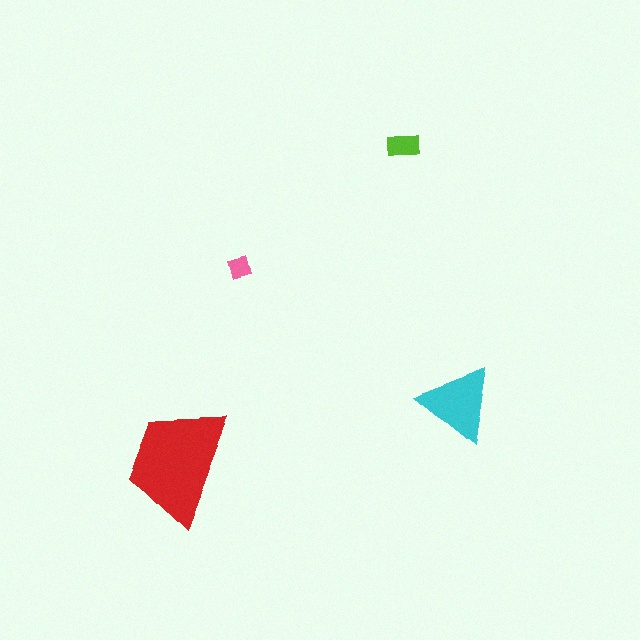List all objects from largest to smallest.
The red trapezoid, the cyan triangle, the lime rectangle, the pink diamond.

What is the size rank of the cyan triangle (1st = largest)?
2nd.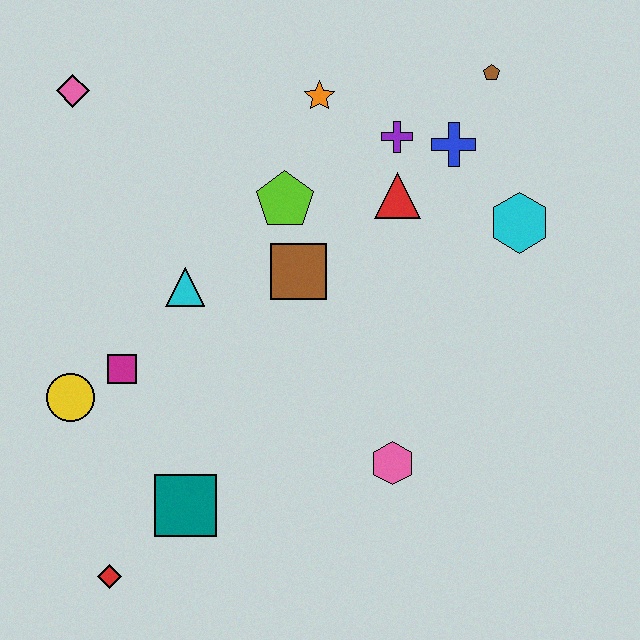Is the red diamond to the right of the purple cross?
No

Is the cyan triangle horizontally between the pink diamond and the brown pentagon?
Yes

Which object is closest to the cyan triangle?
The magenta square is closest to the cyan triangle.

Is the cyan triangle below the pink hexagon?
No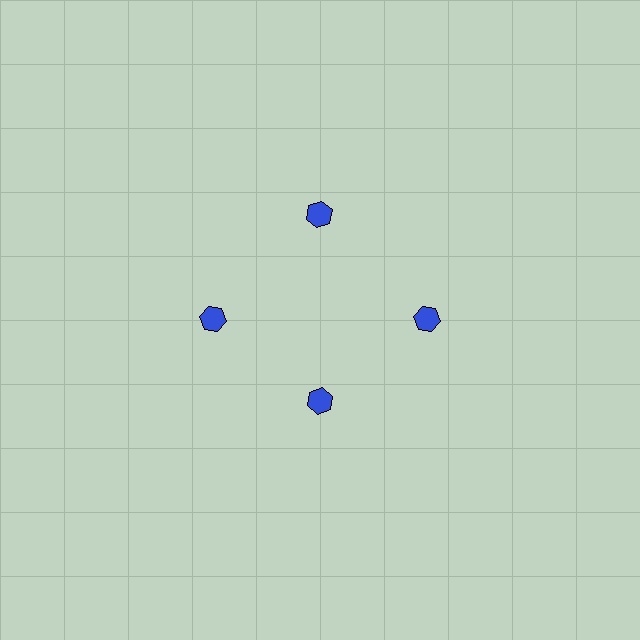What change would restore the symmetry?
The symmetry would be restored by moving it outward, back onto the ring so that all 4 hexagons sit at equal angles and equal distance from the center.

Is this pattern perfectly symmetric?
No. The 4 blue hexagons are arranged in a ring, but one element near the 6 o'clock position is pulled inward toward the center, breaking the 4-fold rotational symmetry.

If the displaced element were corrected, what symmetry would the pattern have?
It would have 4-fold rotational symmetry — the pattern would map onto itself every 90 degrees.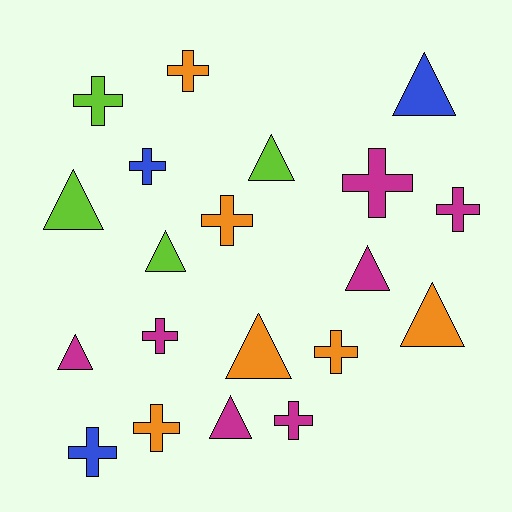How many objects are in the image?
There are 20 objects.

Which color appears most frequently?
Magenta, with 7 objects.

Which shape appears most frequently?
Cross, with 11 objects.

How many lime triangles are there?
There are 3 lime triangles.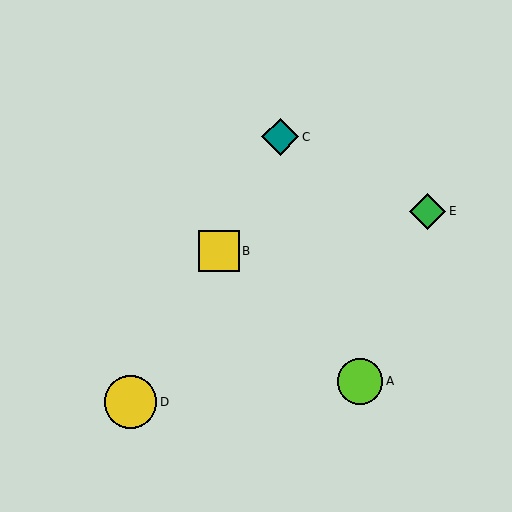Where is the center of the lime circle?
The center of the lime circle is at (360, 381).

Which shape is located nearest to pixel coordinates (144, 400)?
The yellow circle (labeled D) at (131, 402) is nearest to that location.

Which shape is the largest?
The yellow circle (labeled D) is the largest.